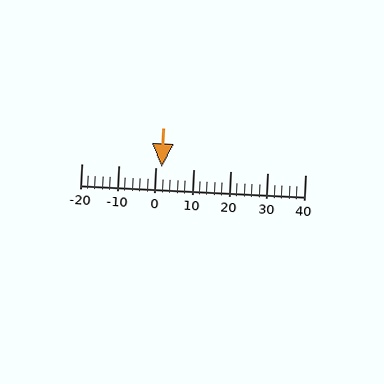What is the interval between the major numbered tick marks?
The major tick marks are spaced 10 units apart.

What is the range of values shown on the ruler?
The ruler shows values from -20 to 40.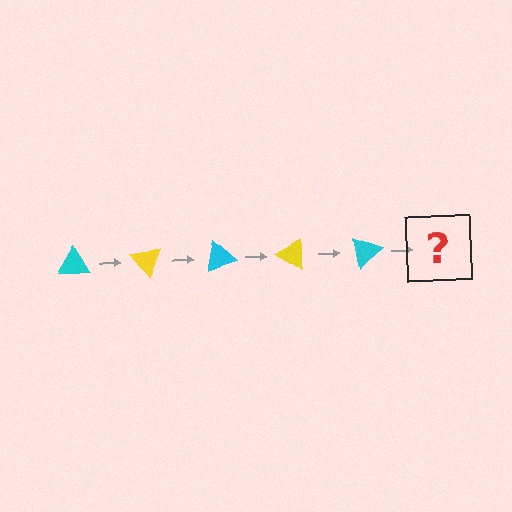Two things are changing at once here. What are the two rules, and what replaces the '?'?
The two rules are that it rotates 50 degrees each step and the color cycles through cyan and yellow. The '?' should be a yellow triangle, rotated 250 degrees from the start.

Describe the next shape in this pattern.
It should be a yellow triangle, rotated 250 degrees from the start.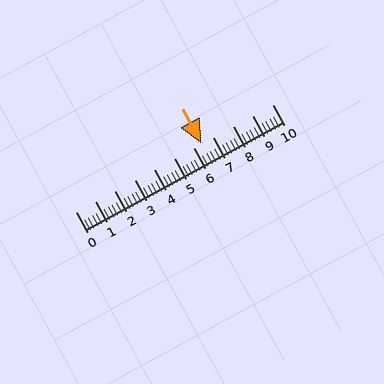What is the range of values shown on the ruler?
The ruler shows values from 0 to 10.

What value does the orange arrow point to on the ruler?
The orange arrow points to approximately 6.4.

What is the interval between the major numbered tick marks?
The major tick marks are spaced 1 units apart.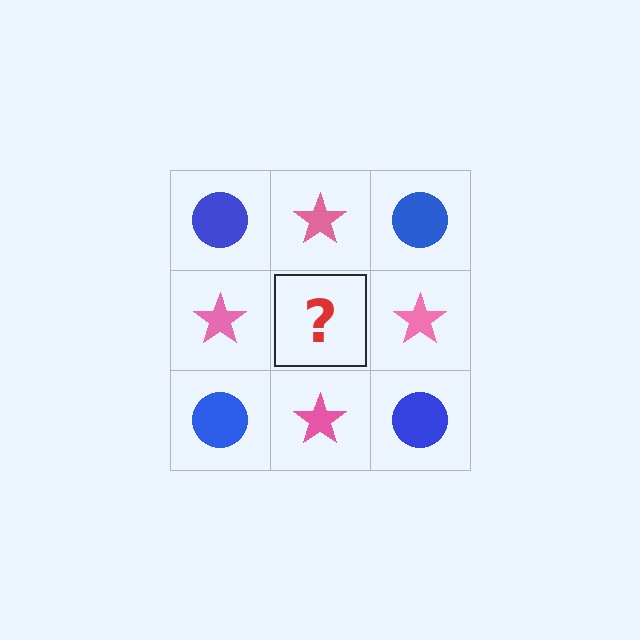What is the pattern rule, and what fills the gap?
The rule is that it alternates blue circle and pink star in a checkerboard pattern. The gap should be filled with a blue circle.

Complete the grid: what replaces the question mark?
The question mark should be replaced with a blue circle.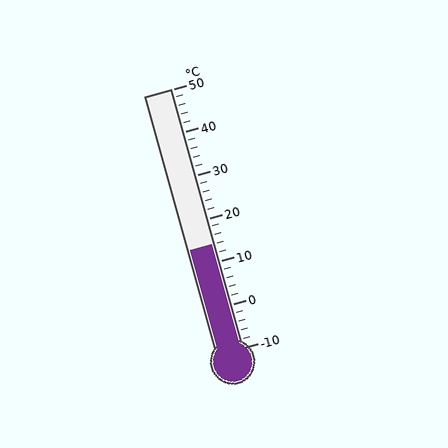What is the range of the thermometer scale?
The thermometer scale ranges from -10°C to 50°C.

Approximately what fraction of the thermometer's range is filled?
The thermometer is filled to approximately 40% of its range.